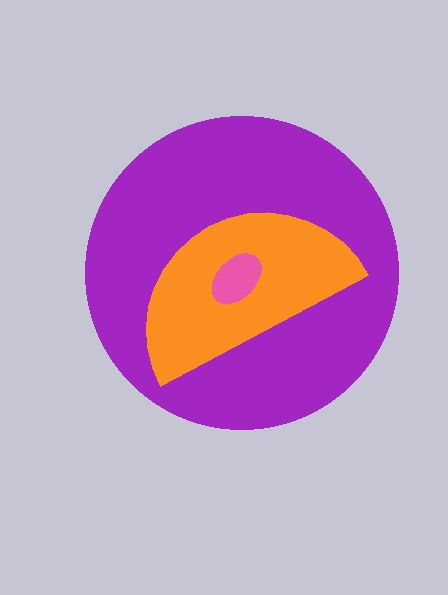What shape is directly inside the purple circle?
The orange semicircle.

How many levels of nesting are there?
3.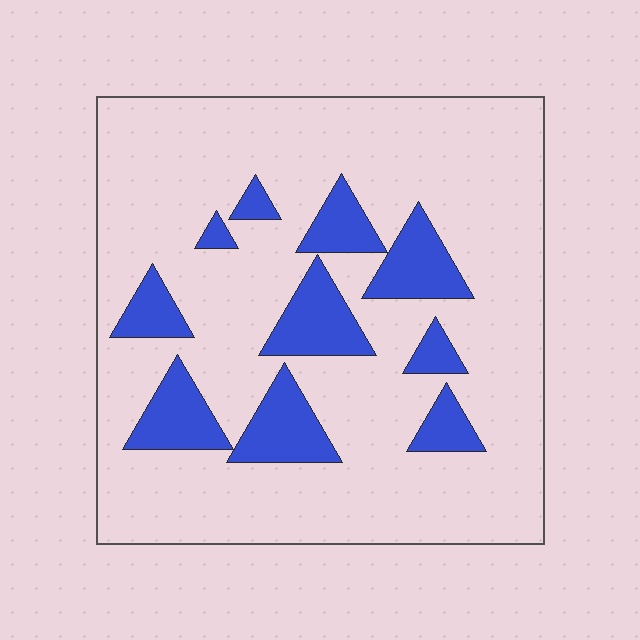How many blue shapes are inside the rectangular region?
10.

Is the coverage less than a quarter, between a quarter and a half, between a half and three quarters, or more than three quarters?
Less than a quarter.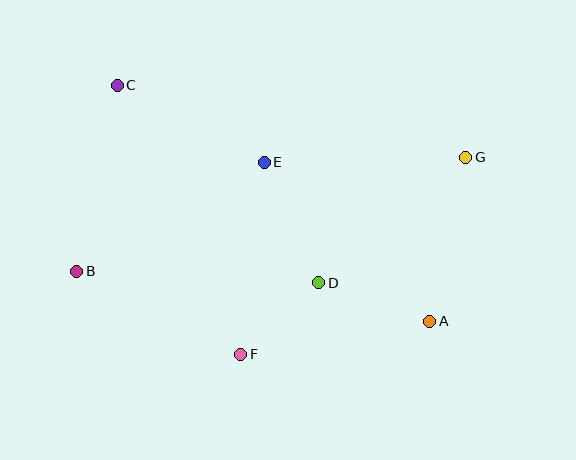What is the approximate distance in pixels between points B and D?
The distance between B and D is approximately 242 pixels.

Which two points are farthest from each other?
Points B and G are farthest from each other.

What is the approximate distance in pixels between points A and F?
The distance between A and F is approximately 192 pixels.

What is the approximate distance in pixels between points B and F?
The distance between B and F is approximately 184 pixels.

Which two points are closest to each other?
Points D and F are closest to each other.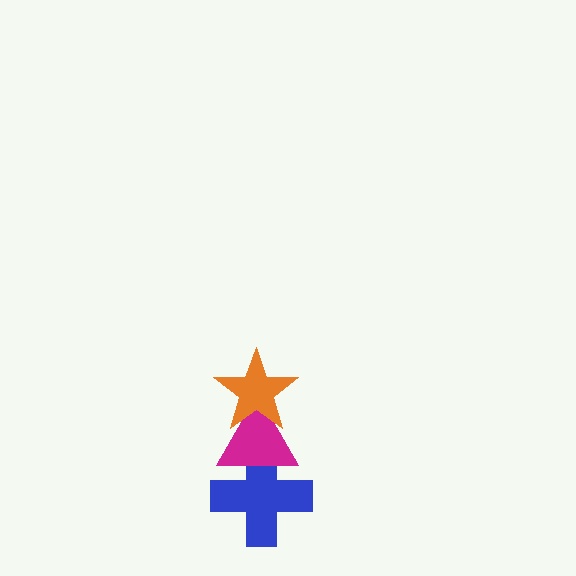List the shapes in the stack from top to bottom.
From top to bottom: the orange star, the magenta triangle, the blue cross.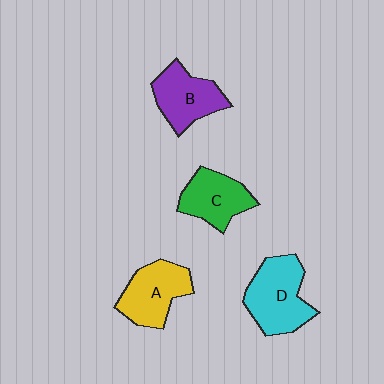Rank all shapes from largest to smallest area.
From largest to smallest: D (cyan), A (yellow), B (purple), C (green).